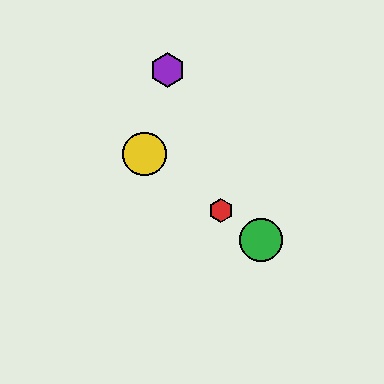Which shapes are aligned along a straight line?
The red hexagon, the blue star, the green circle, the yellow circle are aligned along a straight line.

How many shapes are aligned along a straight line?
4 shapes (the red hexagon, the blue star, the green circle, the yellow circle) are aligned along a straight line.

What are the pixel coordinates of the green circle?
The green circle is at (261, 240).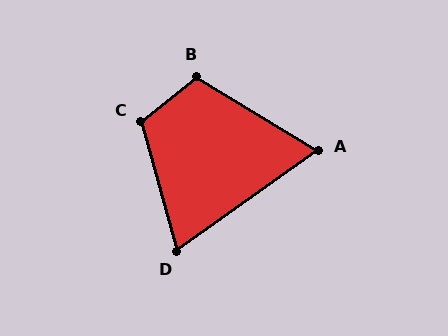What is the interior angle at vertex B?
Approximately 110 degrees (obtuse).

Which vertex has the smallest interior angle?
A, at approximately 67 degrees.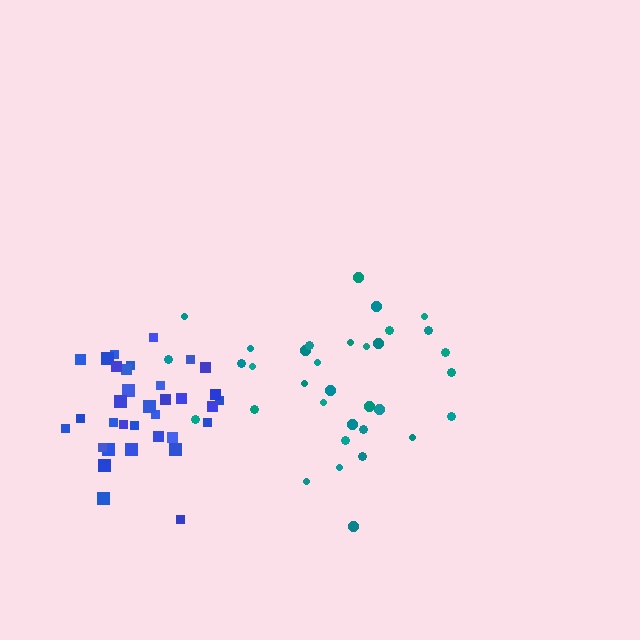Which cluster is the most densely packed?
Blue.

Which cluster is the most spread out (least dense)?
Teal.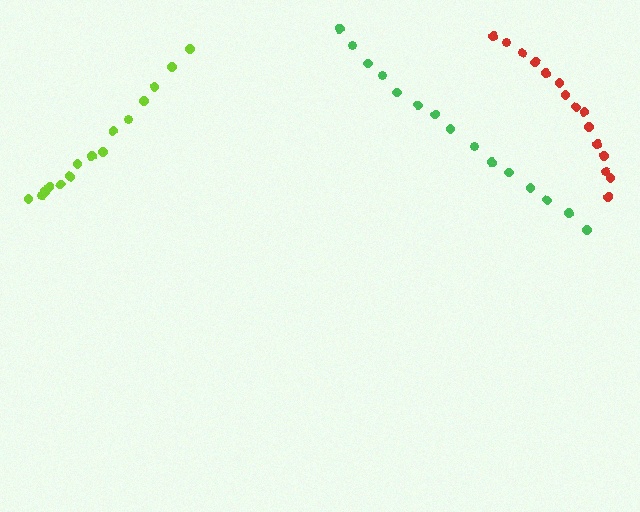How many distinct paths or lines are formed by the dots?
There are 3 distinct paths.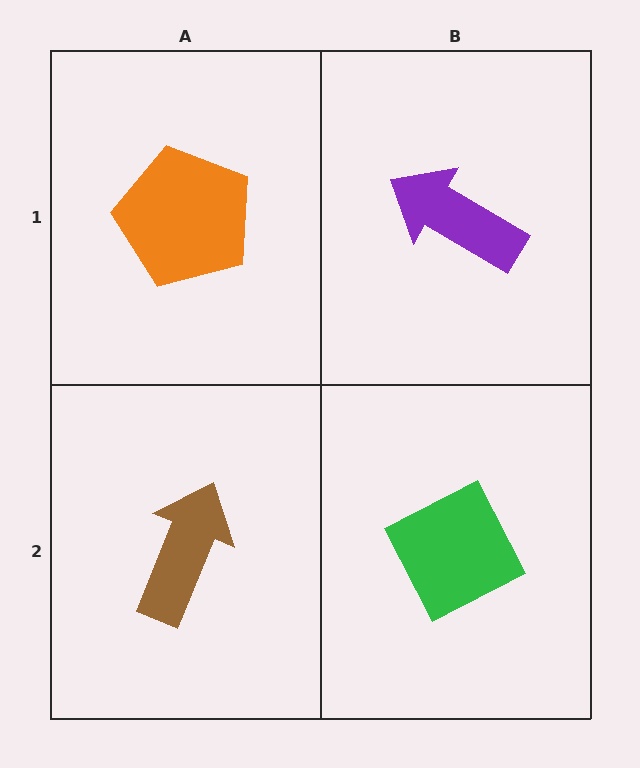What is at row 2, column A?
A brown arrow.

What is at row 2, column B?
A green diamond.